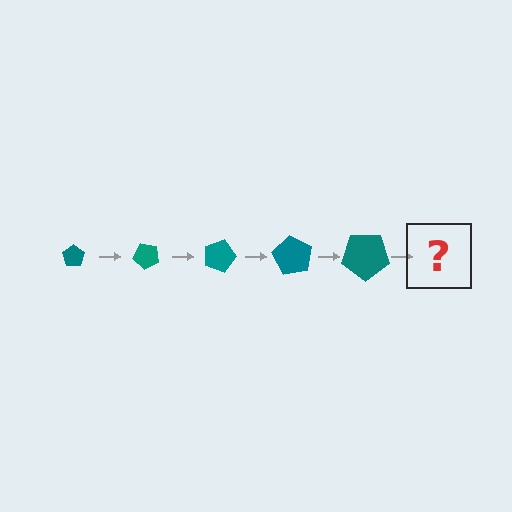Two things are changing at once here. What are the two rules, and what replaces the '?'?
The two rules are that the pentagon grows larger each step and it rotates 45 degrees each step. The '?' should be a pentagon, larger than the previous one and rotated 225 degrees from the start.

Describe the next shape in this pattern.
It should be a pentagon, larger than the previous one and rotated 225 degrees from the start.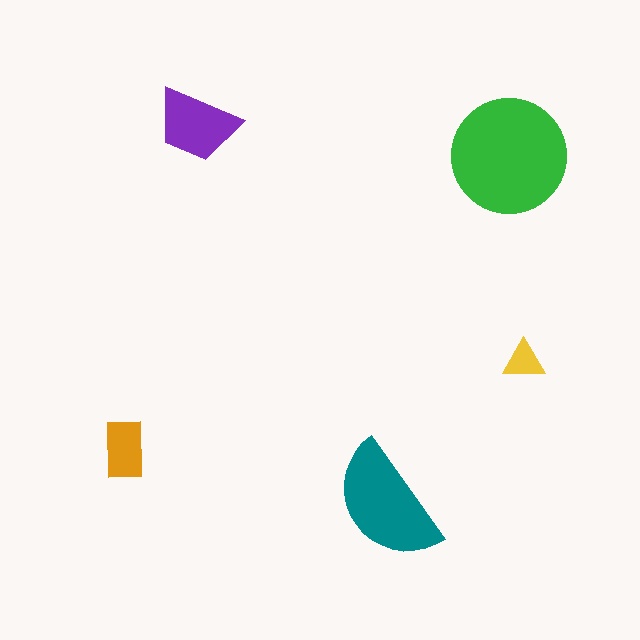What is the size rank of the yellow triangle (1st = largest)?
5th.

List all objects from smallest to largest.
The yellow triangle, the orange rectangle, the purple trapezoid, the teal semicircle, the green circle.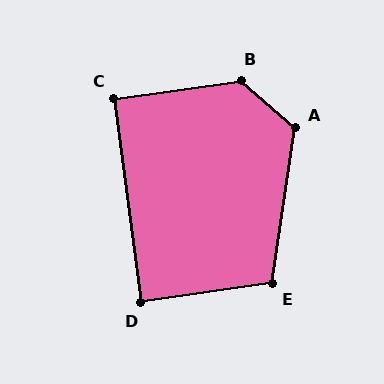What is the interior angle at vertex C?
Approximately 91 degrees (approximately right).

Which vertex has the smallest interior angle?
D, at approximately 89 degrees.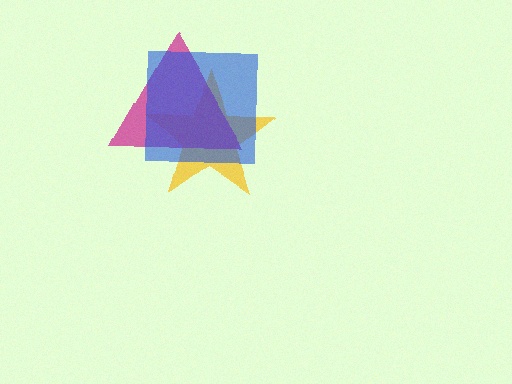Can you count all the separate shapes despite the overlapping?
Yes, there are 3 separate shapes.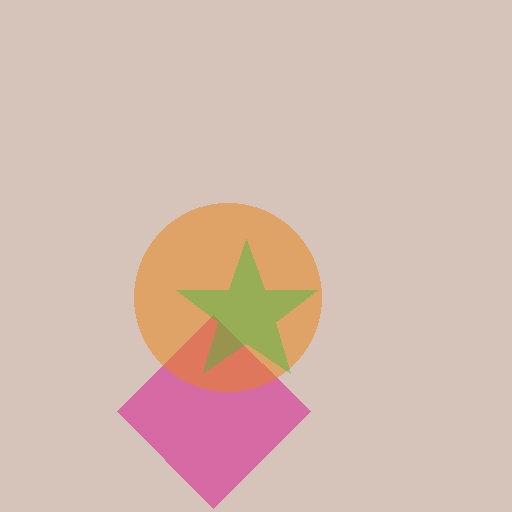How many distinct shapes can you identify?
There are 3 distinct shapes: a magenta diamond, an orange circle, a green star.